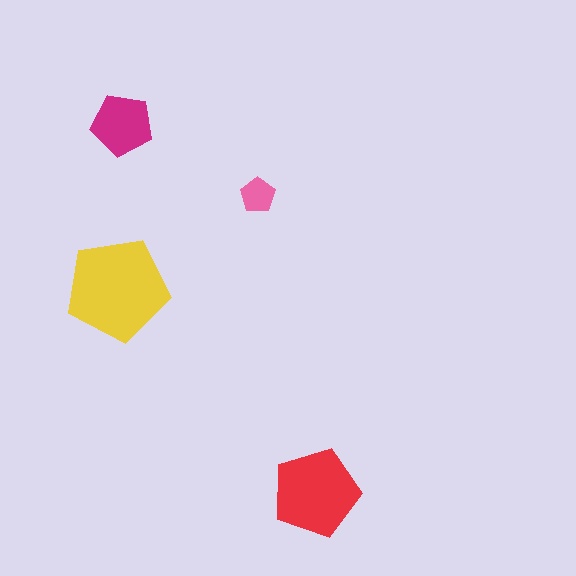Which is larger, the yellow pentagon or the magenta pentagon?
The yellow one.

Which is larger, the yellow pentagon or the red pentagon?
The yellow one.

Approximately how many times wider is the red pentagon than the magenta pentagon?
About 1.5 times wider.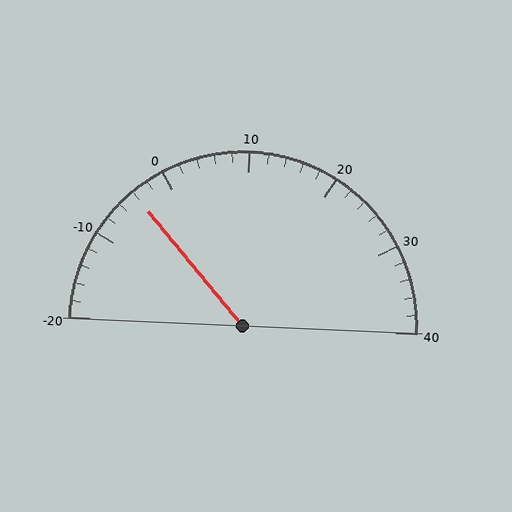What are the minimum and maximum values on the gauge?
The gauge ranges from -20 to 40.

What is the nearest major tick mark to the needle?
The nearest major tick mark is 0.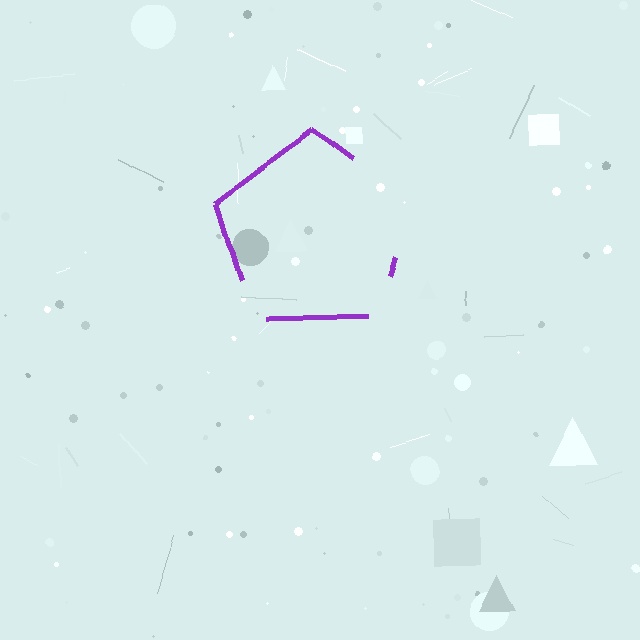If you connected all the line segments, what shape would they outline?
They would outline a pentagon.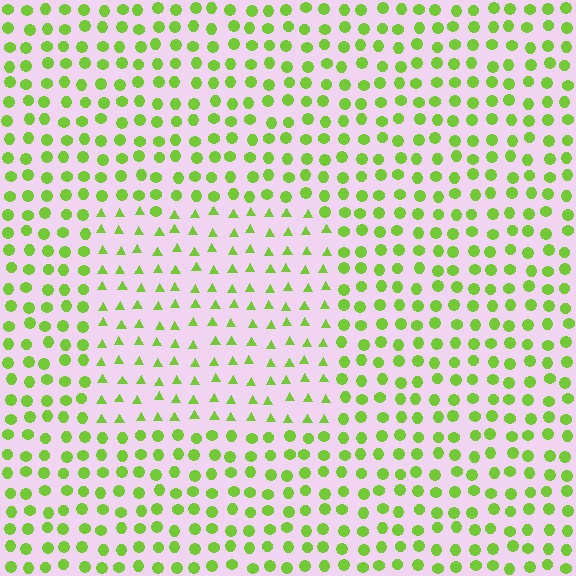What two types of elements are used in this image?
The image uses triangles inside the rectangle region and circles outside it.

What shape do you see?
I see a rectangle.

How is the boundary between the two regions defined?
The boundary is defined by a change in element shape: triangles inside vs. circles outside. All elements share the same color and spacing.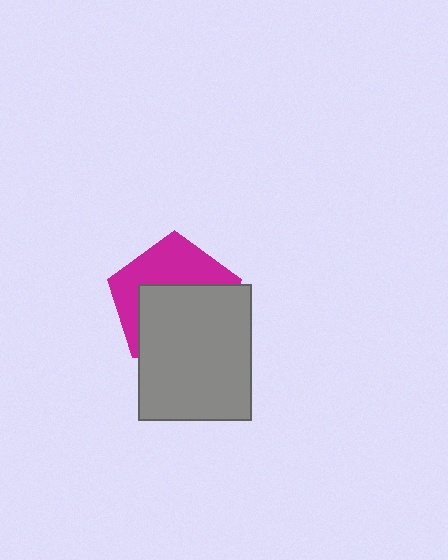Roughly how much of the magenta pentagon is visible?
A small part of it is visible (roughly 43%).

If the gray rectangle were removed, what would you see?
You would see the complete magenta pentagon.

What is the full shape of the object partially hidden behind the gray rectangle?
The partially hidden object is a magenta pentagon.